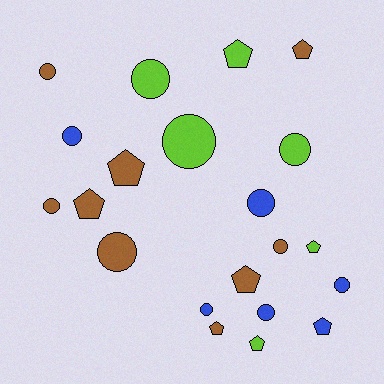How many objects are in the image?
There are 21 objects.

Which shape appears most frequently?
Circle, with 12 objects.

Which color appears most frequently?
Brown, with 9 objects.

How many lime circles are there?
There are 3 lime circles.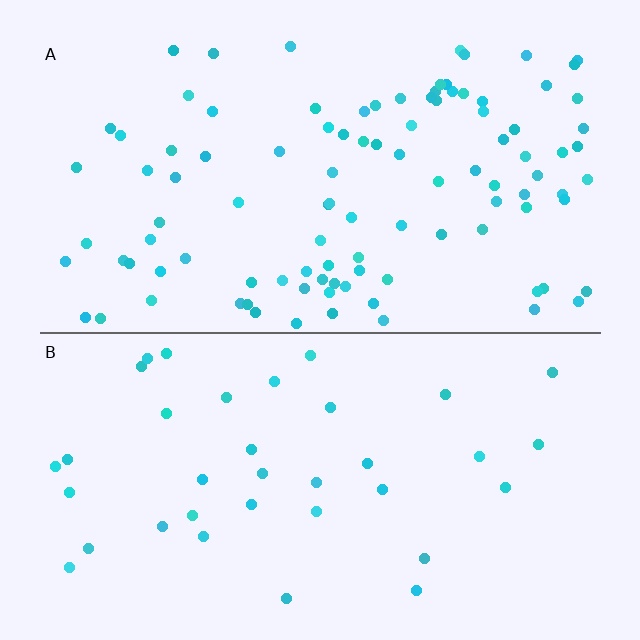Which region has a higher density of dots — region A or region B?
A (the top).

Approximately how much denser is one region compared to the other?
Approximately 2.8× — region A over region B.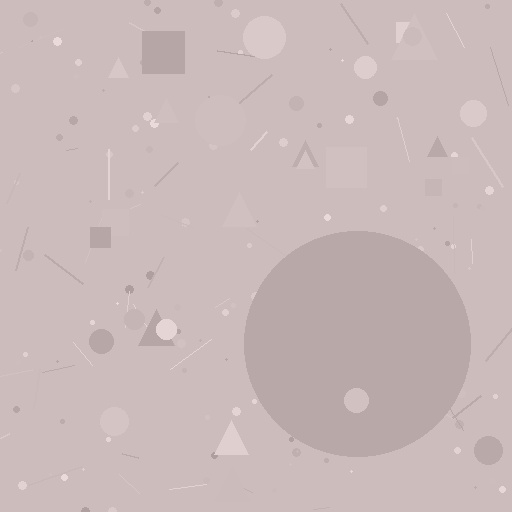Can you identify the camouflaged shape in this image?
The camouflaged shape is a circle.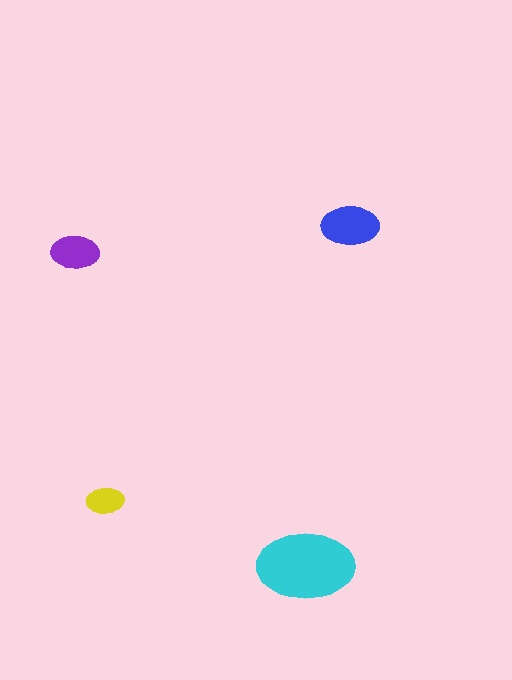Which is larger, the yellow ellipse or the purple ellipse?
The purple one.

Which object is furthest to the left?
The purple ellipse is leftmost.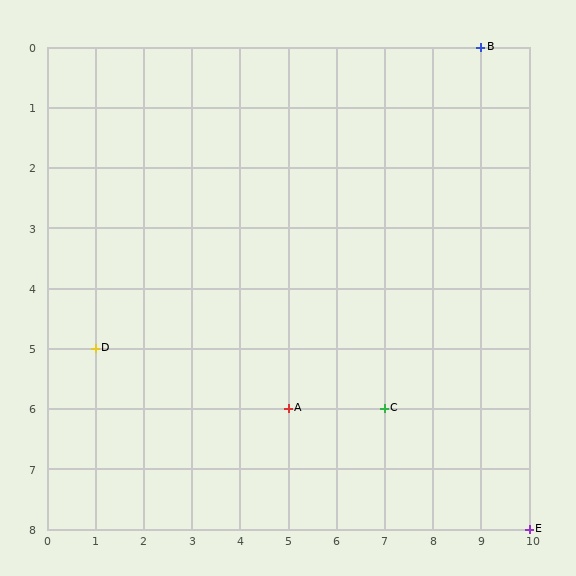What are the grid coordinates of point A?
Point A is at grid coordinates (5, 6).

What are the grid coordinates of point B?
Point B is at grid coordinates (9, 0).